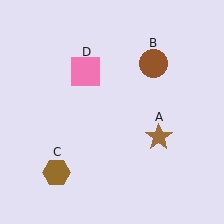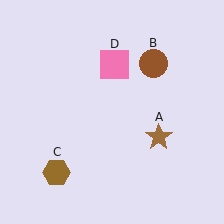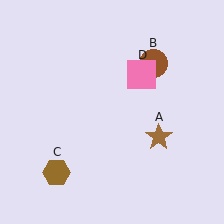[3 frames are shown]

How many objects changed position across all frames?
1 object changed position: pink square (object D).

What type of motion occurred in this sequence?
The pink square (object D) rotated clockwise around the center of the scene.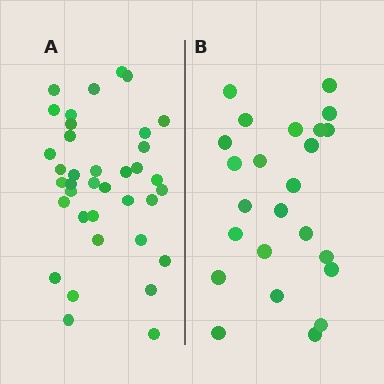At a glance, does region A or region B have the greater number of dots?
Region A (the left region) has more dots.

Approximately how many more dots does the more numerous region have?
Region A has approximately 15 more dots than region B.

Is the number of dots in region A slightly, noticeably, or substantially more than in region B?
Region A has substantially more. The ratio is roughly 1.5 to 1.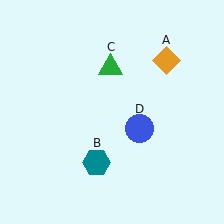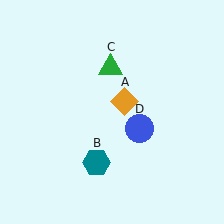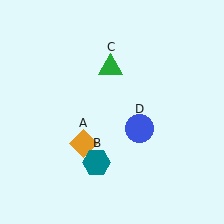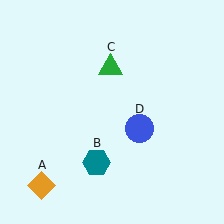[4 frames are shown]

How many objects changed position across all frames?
1 object changed position: orange diamond (object A).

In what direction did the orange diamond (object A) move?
The orange diamond (object A) moved down and to the left.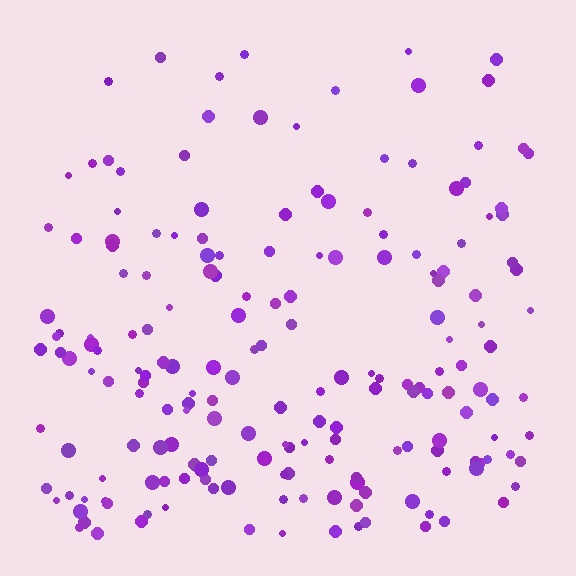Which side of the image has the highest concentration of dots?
The bottom.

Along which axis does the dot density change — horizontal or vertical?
Vertical.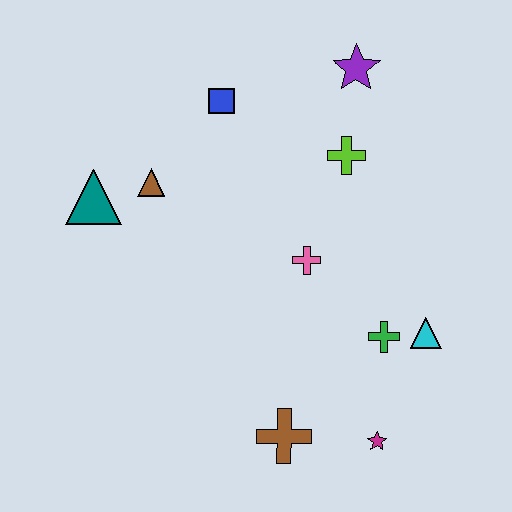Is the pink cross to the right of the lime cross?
No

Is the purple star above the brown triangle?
Yes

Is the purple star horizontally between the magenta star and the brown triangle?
Yes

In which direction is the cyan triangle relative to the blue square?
The cyan triangle is below the blue square.